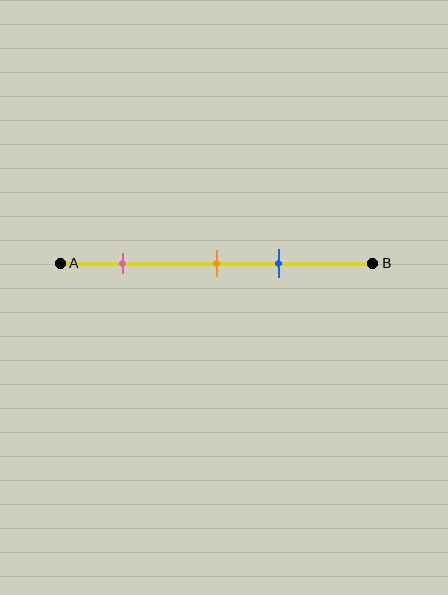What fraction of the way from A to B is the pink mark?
The pink mark is approximately 20% (0.2) of the way from A to B.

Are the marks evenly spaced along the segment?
No, the marks are not evenly spaced.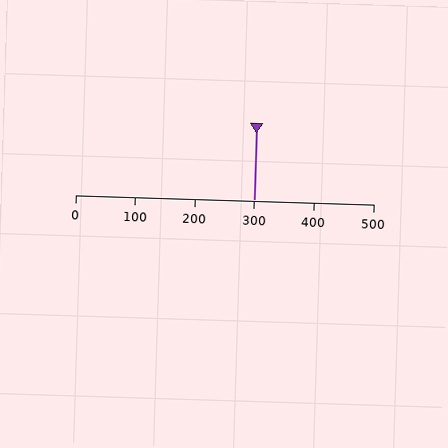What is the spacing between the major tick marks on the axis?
The major ticks are spaced 100 apart.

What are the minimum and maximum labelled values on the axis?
The axis runs from 0 to 500.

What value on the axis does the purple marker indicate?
The marker indicates approximately 300.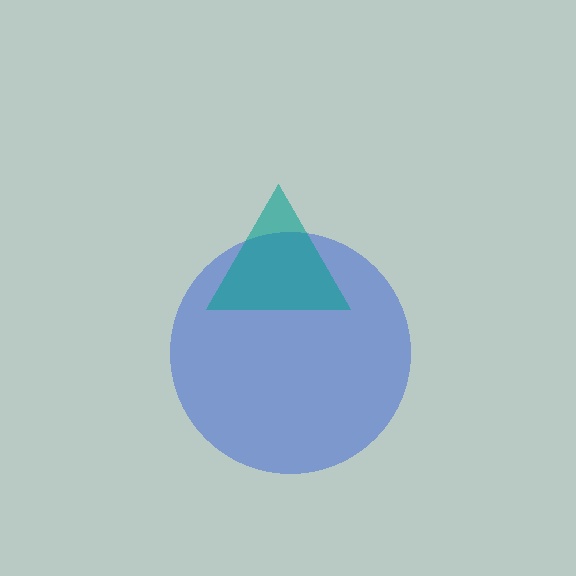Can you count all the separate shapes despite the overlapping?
Yes, there are 2 separate shapes.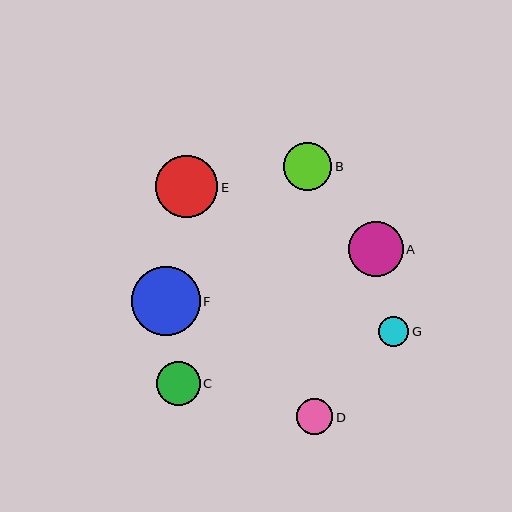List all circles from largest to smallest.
From largest to smallest: F, E, A, B, C, D, G.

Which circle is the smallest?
Circle G is the smallest with a size of approximately 30 pixels.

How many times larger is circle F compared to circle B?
Circle F is approximately 1.4 times the size of circle B.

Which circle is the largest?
Circle F is the largest with a size of approximately 68 pixels.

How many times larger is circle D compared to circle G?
Circle D is approximately 1.2 times the size of circle G.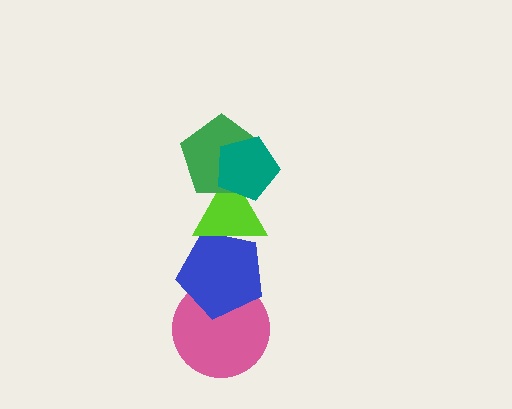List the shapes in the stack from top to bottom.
From top to bottom: the teal pentagon, the green pentagon, the lime triangle, the blue pentagon, the pink circle.